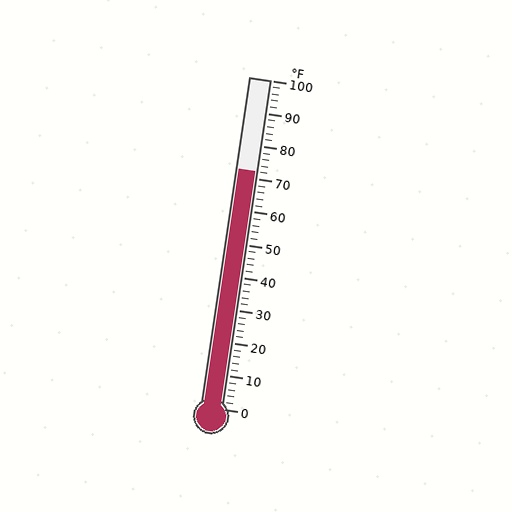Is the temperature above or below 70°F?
The temperature is above 70°F.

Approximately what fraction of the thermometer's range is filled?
The thermometer is filled to approximately 70% of its range.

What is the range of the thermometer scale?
The thermometer scale ranges from 0°F to 100°F.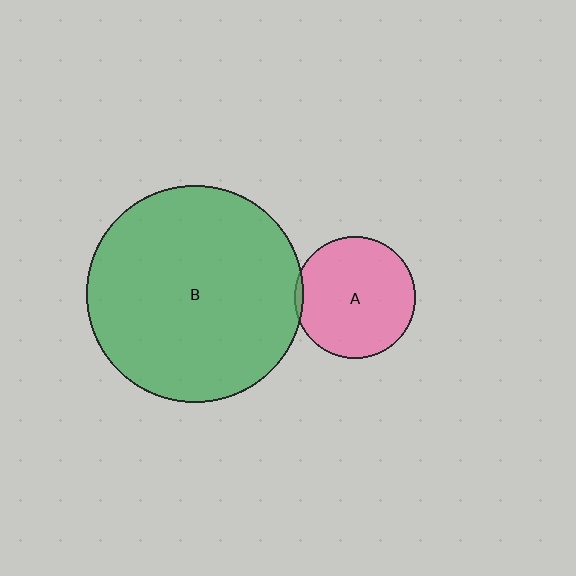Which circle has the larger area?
Circle B (green).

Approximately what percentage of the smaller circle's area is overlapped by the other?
Approximately 5%.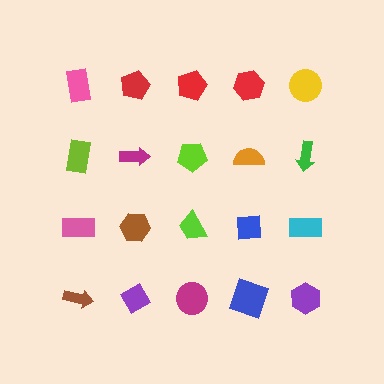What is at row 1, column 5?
A yellow circle.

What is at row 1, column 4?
A red hexagon.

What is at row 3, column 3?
A lime trapezoid.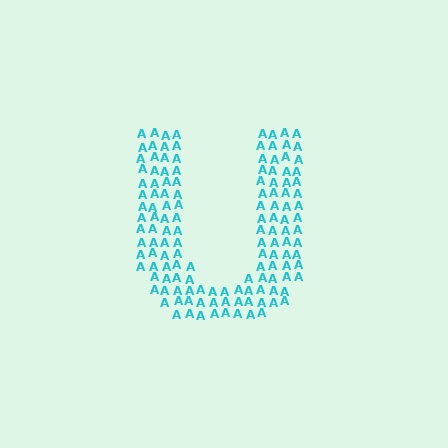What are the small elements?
The small elements are letter A's.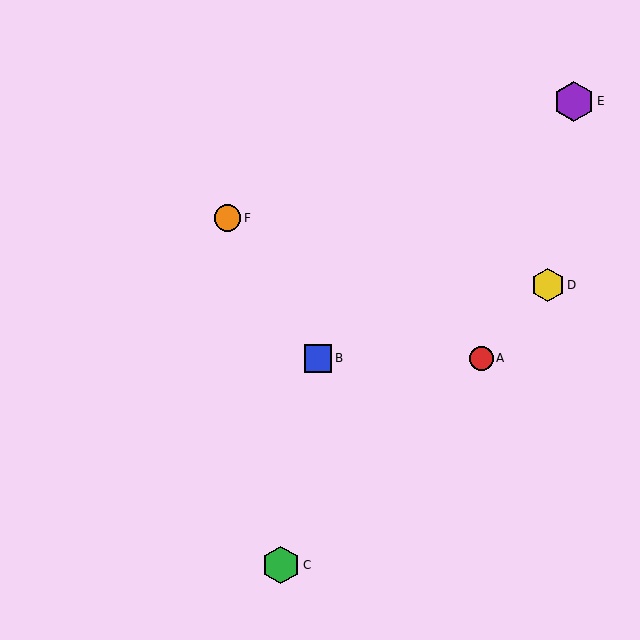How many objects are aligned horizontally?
2 objects (A, B) are aligned horizontally.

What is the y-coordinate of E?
Object E is at y≈101.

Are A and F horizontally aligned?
No, A is at y≈358 and F is at y≈218.